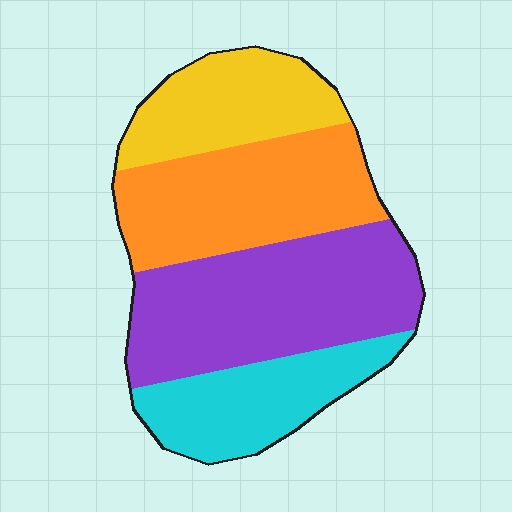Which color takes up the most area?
Purple, at roughly 35%.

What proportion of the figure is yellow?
Yellow covers 18% of the figure.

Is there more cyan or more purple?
Purple.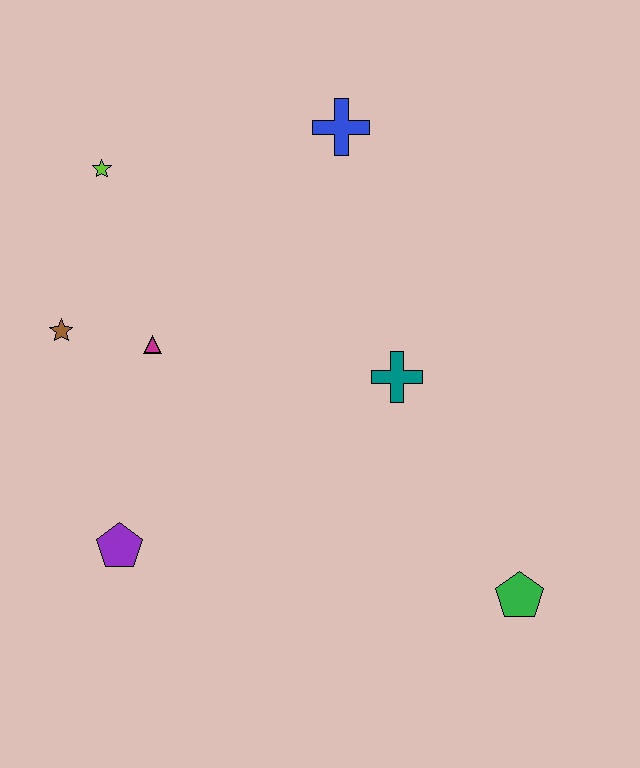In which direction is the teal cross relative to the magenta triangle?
The teal cross is to the right of the magenta triangle.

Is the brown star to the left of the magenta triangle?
Yes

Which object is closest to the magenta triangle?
The brown star is closest to the magenta triangle.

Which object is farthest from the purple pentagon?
The blue cross is farthest from the purple pentagon.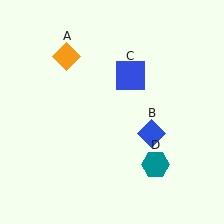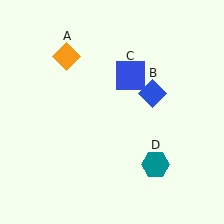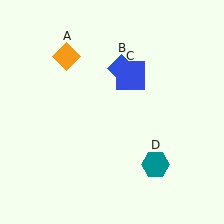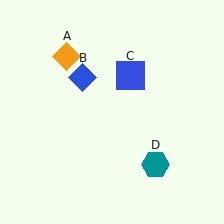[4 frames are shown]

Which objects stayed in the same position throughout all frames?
Orange diamond (object A) and blue square (object C) and teal hexagon (object D) remained stationary.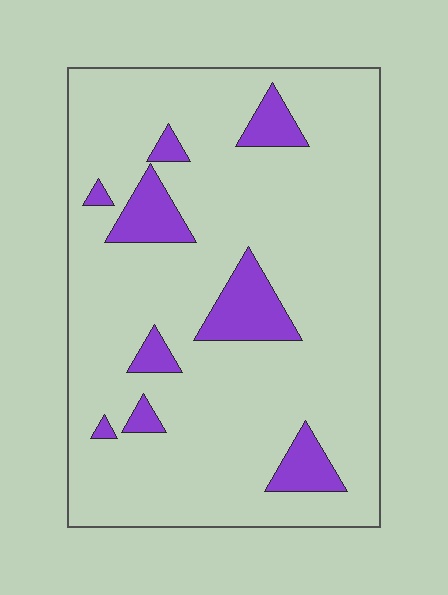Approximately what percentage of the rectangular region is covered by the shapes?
Approximately 15%.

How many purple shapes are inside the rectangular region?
9.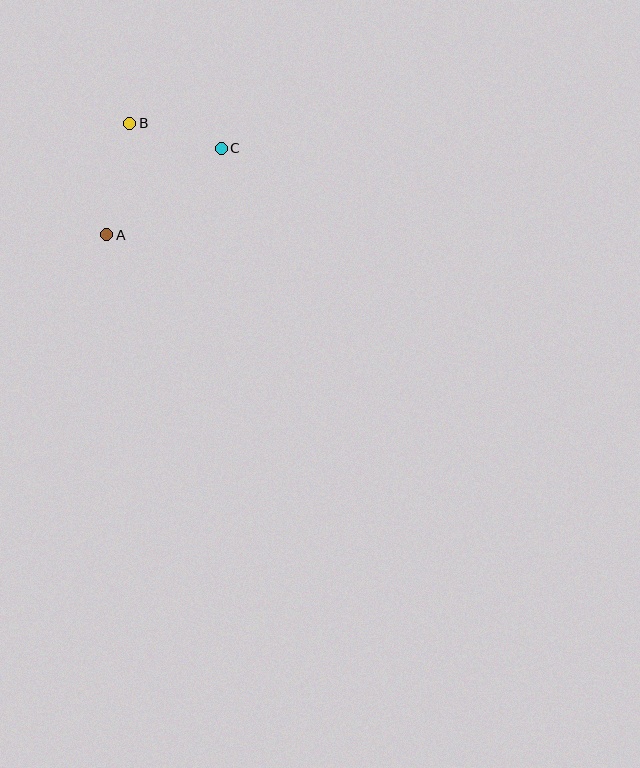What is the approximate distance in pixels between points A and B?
The distance between A and B is approximately 114 pixels.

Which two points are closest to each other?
Points B and C are closest to each other.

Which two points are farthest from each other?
Points A and C are farthest from each other.